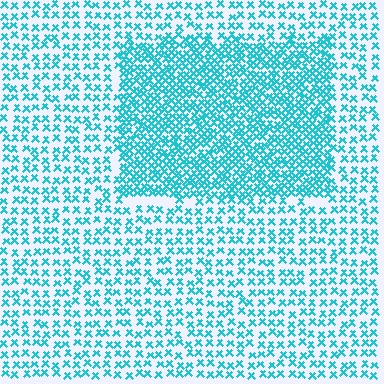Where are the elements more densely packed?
The elements are more densely packed inside the rectangle boundary.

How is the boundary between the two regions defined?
The boundary is defined by a change in element density (approximately 2.1x ratio). All elements are the same color, size, and shape.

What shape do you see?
I see a rectangle.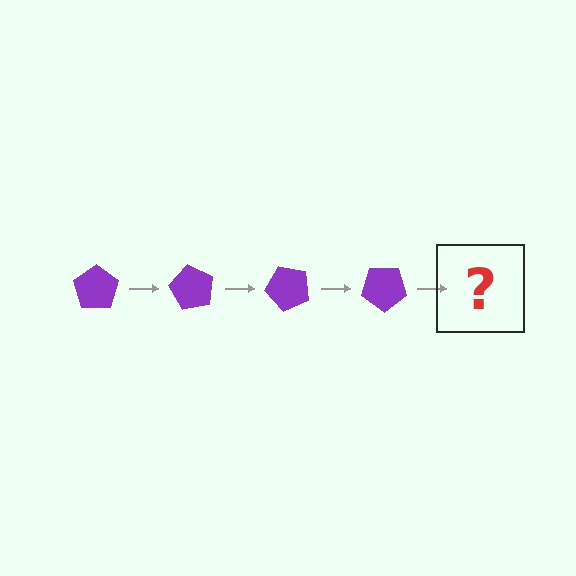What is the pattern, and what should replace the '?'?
The pattern is that the pentagon rotates 60 degrees each step. The '?' should be a purple pentagon rotated 240 degrees.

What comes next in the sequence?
The next element should be a purple pentagon rotated 240 degrees.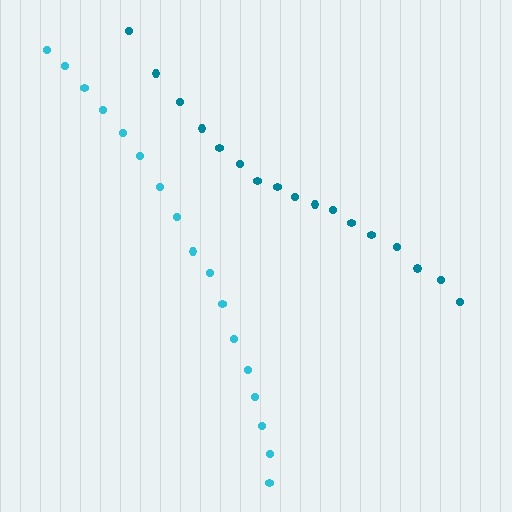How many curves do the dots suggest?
There are 2 distinct paths.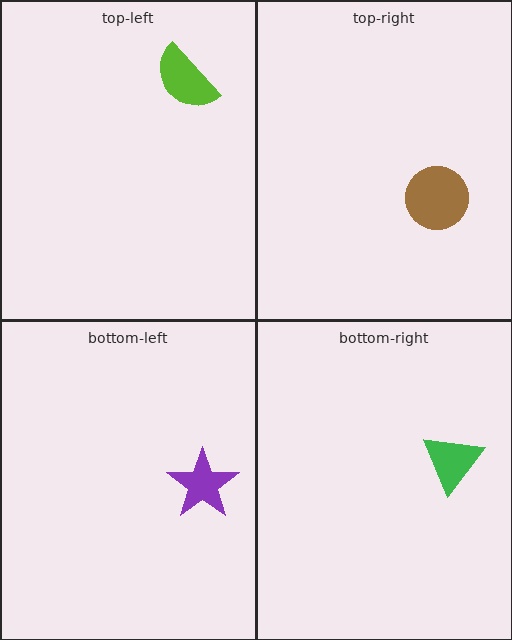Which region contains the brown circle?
The top-right region.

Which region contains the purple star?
The bottom-left region.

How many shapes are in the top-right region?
1.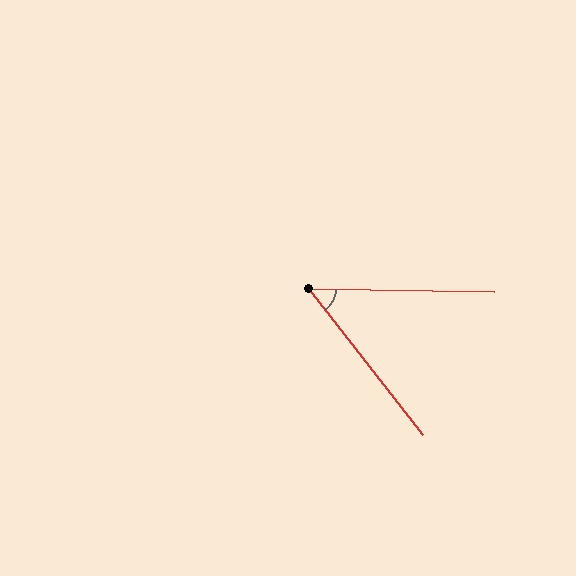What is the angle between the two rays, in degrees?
Approximately 51 degrees.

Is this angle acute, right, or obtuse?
It is acute.